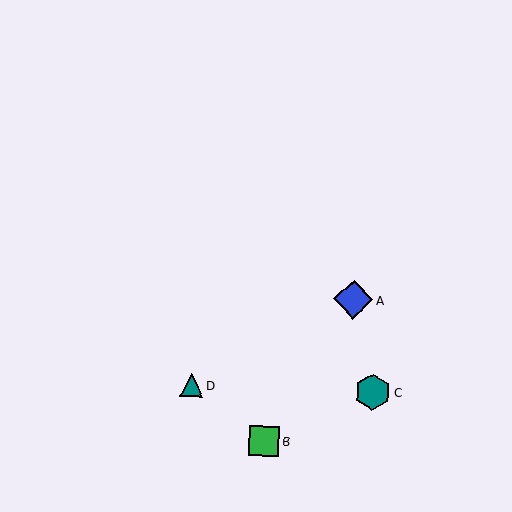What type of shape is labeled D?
Shape D is a teal triangle.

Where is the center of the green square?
The center of the green square is at (264, 441).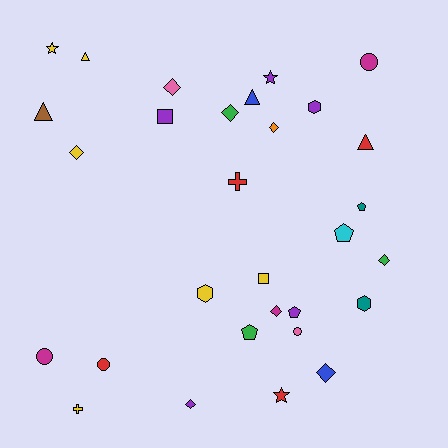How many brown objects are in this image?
There is 1 brown object.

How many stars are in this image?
There are 3 stars.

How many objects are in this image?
There are 30 objects.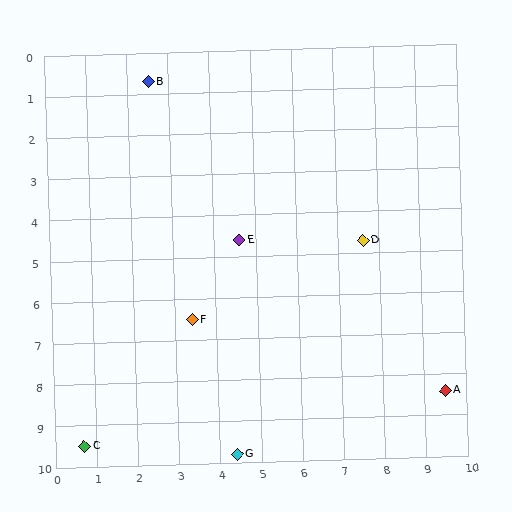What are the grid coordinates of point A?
Point A is at approximately (9.5, 8.4).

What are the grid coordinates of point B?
Point B is at approximately (2.5, 0.7).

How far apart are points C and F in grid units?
Points C and F are about 4.0 grid units apart.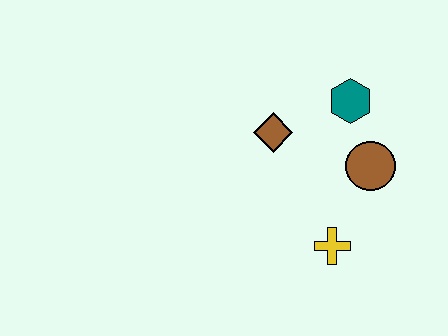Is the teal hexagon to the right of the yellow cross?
Yes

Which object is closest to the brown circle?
The teal hexagon is closest to the brown circle.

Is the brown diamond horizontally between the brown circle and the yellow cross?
No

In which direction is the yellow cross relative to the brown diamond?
The yellow cross is below the brown diamond.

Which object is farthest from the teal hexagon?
The yellow cross is farthest from the teal hexagon.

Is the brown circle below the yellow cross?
No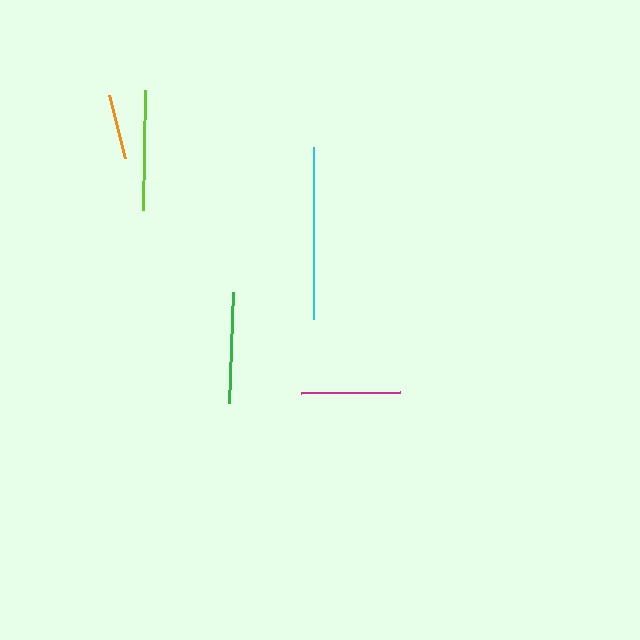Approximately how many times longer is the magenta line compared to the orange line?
The magenta line is approximately 1.5 times the length of the orange line.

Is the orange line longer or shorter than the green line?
The green line is longer than the orange line.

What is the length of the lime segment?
The lime segment is approximately 120 pixels long.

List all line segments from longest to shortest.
From longest to shortest: cyan, lime, green, magenta, orange.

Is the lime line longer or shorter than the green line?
The lime line is longer than the green line.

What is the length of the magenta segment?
The magenta segment is approximately 99 pixels long.